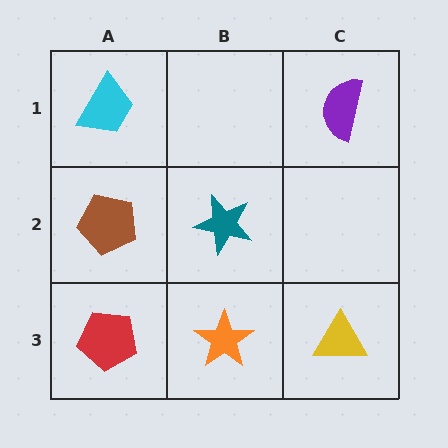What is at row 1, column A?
A cyan trapezoid.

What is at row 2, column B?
A teal star.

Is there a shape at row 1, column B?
No, that cell is empty.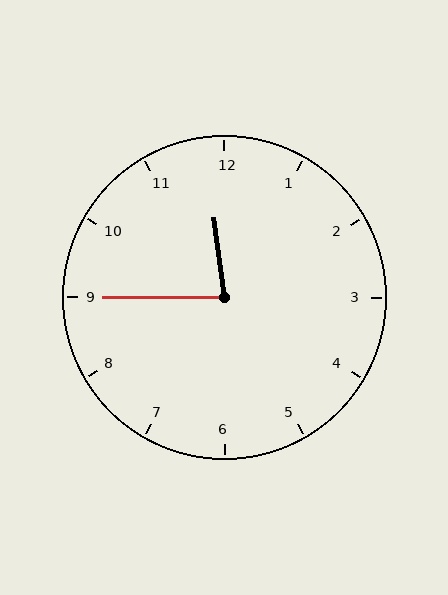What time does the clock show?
11:45.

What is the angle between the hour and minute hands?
Approximately 82 degrees.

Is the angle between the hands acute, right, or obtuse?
It is acute.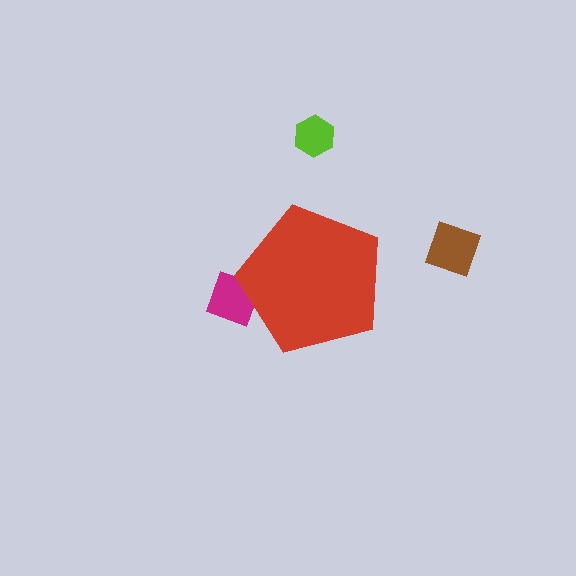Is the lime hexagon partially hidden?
No, the lime hexagon is fully visible.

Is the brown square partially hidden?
No, the brown square is fully visible.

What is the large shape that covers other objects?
A red pentagon.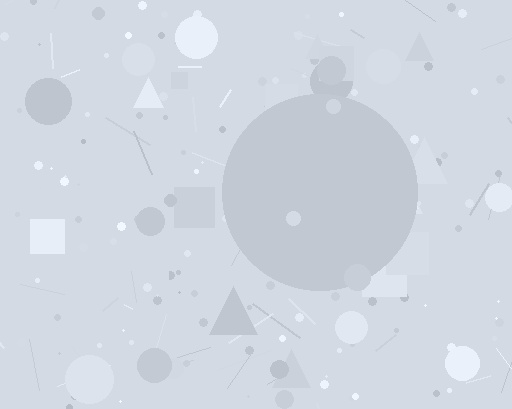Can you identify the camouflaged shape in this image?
The camouflaged shape is a circle.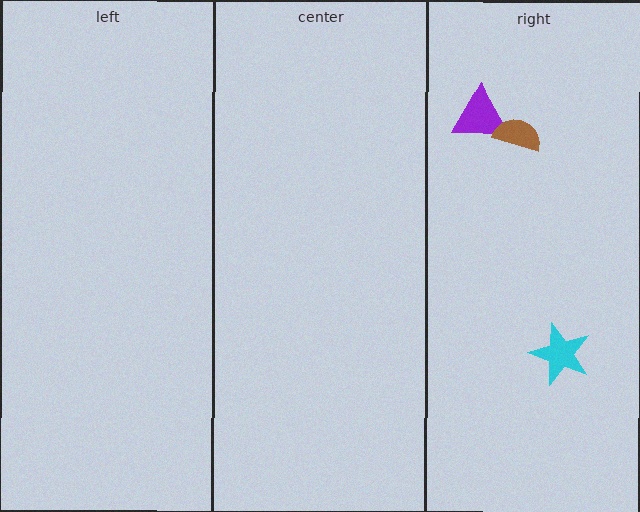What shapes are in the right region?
The purple triangle, the cyan star, the brown semicircle.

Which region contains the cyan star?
The right region.